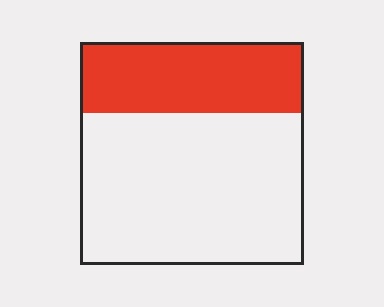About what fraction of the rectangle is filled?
About one third (1/3).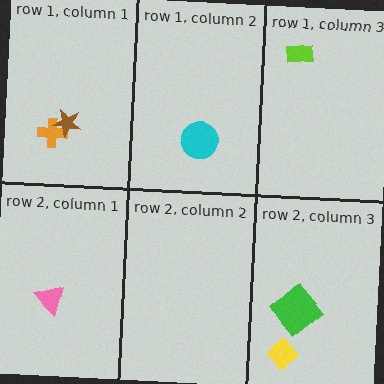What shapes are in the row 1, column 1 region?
The orange cross, the brown star.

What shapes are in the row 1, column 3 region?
The lime rectangle.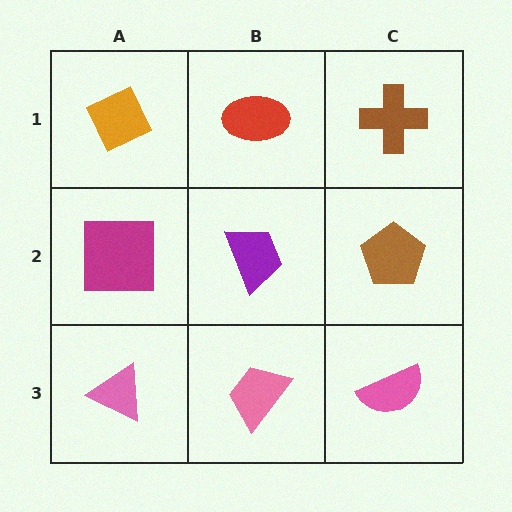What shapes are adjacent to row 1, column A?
A magenta square (row 2, column A), a red ellipse (row 1, column B).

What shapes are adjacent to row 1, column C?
A brown pentagon (row 2, column C), a red ellipse (row 1, column B).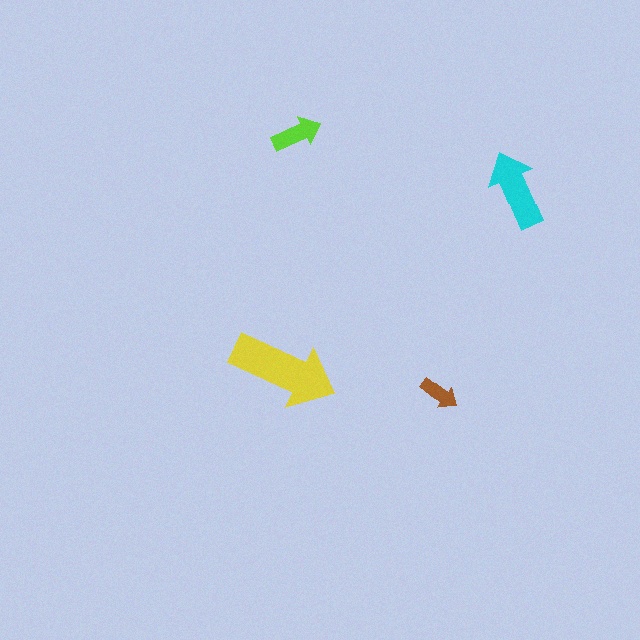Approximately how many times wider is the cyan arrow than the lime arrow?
About 1.5 times wider.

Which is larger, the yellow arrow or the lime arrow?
The yellow one.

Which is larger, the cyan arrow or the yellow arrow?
The yellow one.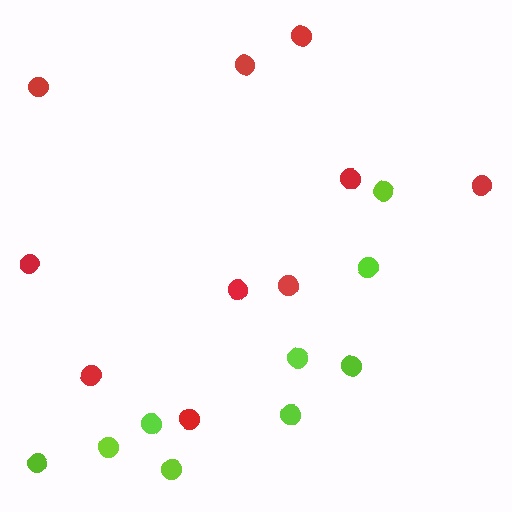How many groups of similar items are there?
There are 2 groups: one group of lime circles (9) and one group of red circles (10).